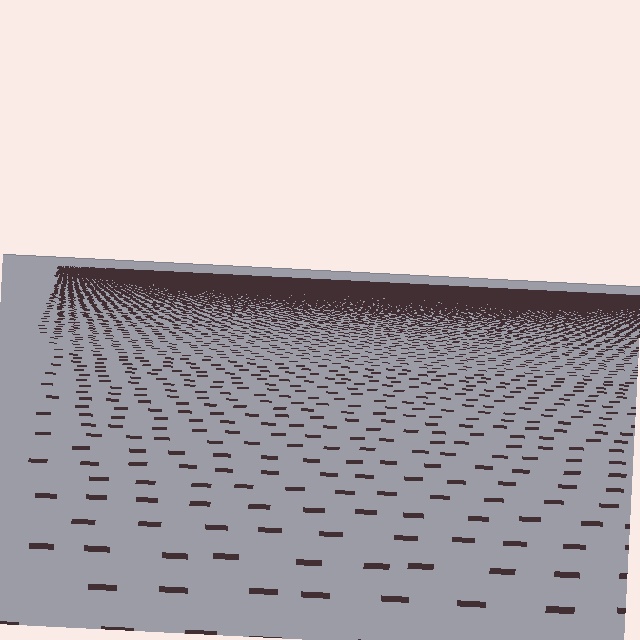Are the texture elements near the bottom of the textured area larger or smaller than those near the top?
Larger. Near the bottom, elements are closer to the viewer and appear at a bigger on-screen size.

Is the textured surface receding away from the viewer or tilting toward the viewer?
The surface is receding away from the viewer. Texture elements get smaller and denser toward the top.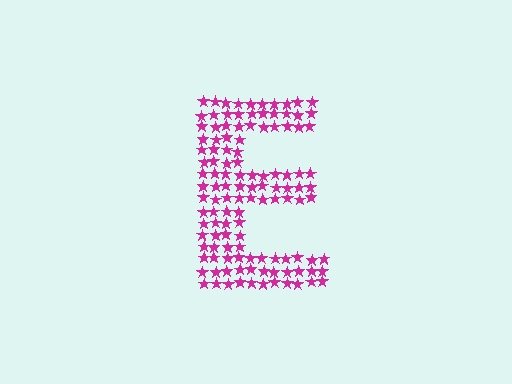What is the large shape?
The large shape is the letter E.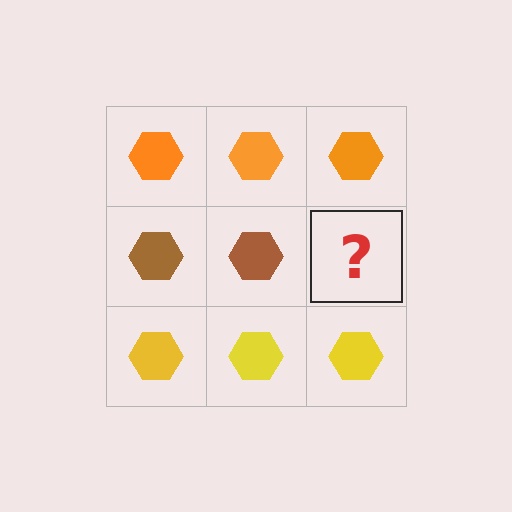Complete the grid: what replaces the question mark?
The question mark should be replaced with a brown hexagon.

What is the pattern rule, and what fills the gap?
The rule is that each row has a consistent color. The gap should be filled with a brown hexagon.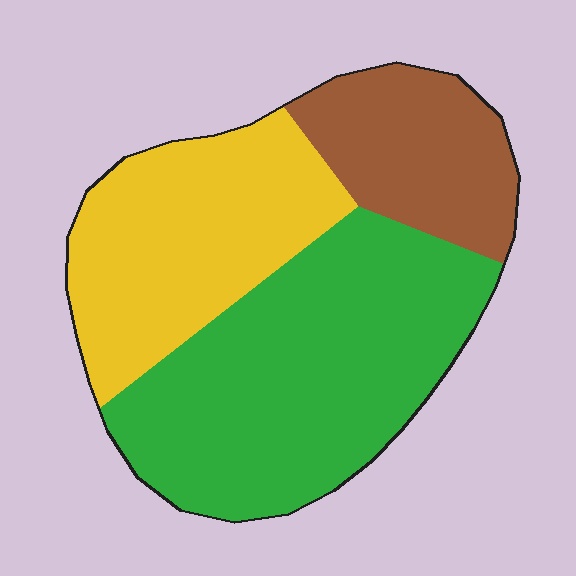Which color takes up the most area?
Green, at roughly 50%.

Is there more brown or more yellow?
Yellow.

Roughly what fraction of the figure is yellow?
Yellow takes up between a quarter and a half of the figure.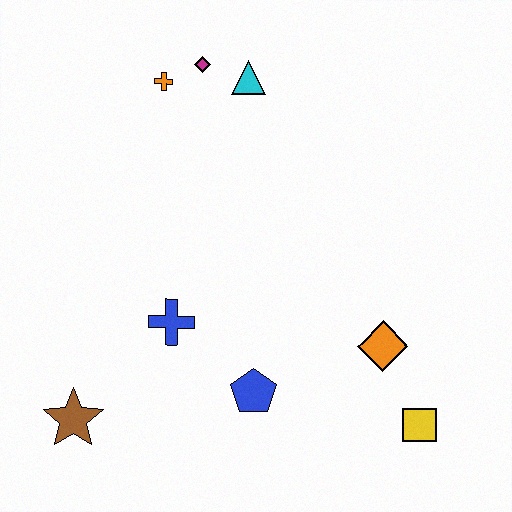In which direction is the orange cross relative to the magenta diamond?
The orange cross is to the left of the magenta diamond.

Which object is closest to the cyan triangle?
The magenta diamond is closest to the cyan triangle.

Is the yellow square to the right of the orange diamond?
Yes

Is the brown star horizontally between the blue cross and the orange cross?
No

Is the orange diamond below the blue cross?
Yes